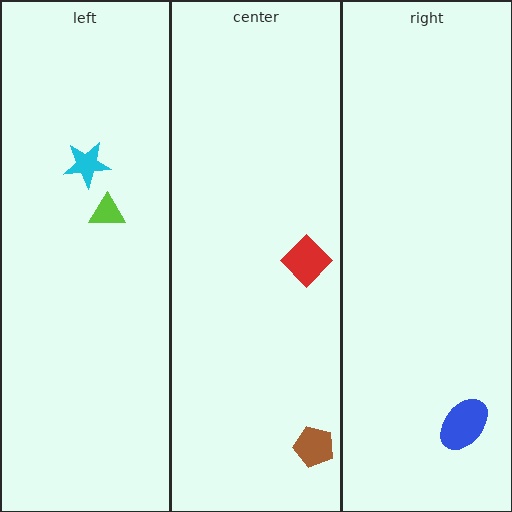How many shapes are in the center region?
2.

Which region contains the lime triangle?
The left region.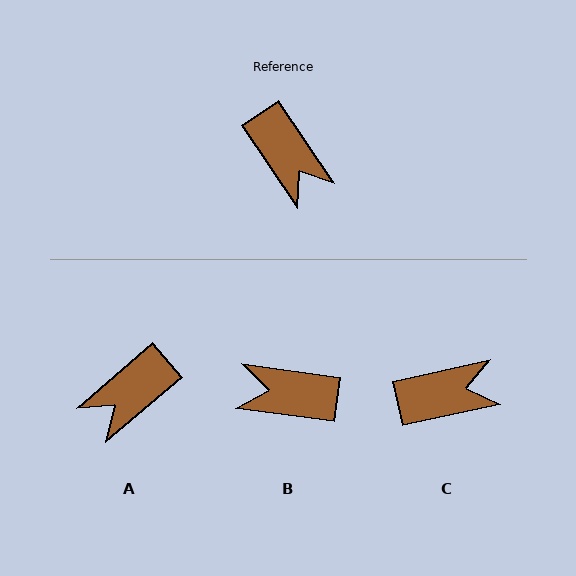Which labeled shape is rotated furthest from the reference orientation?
B, about 132 degrees away.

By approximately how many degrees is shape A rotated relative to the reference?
Approximately 83 degrees clockwise.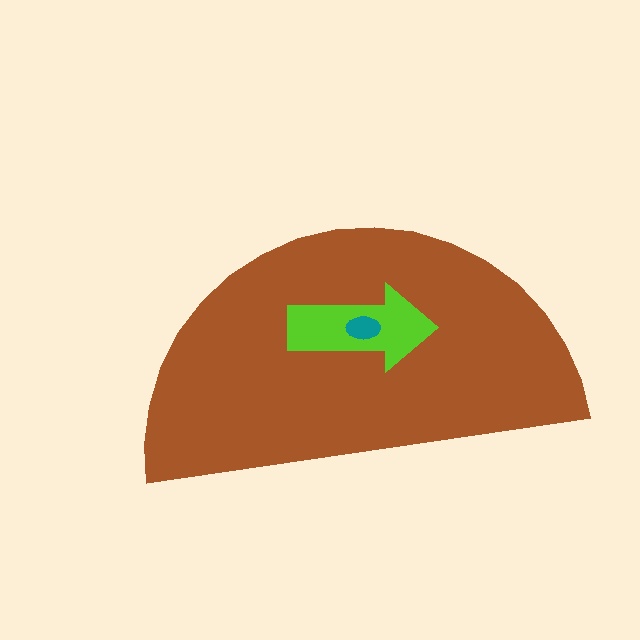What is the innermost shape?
The teal ellipse.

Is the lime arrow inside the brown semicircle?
Yes.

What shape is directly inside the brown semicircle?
The lime arrow.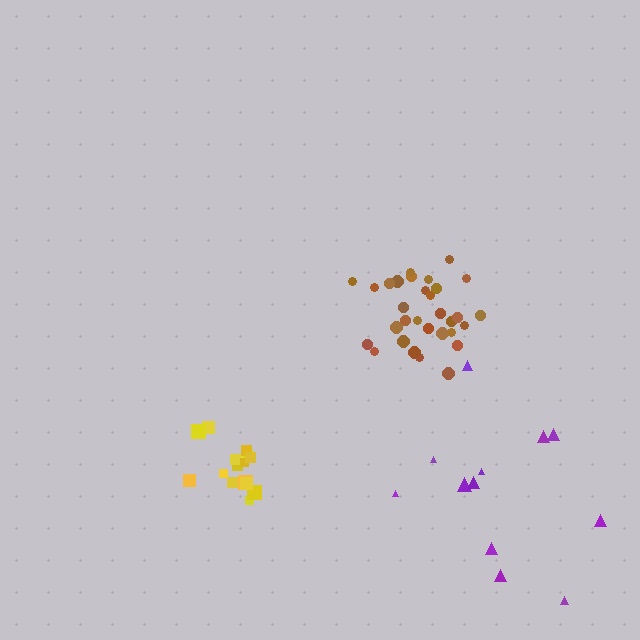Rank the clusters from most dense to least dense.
yellow, brown, purple.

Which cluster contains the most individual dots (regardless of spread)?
Brown (31).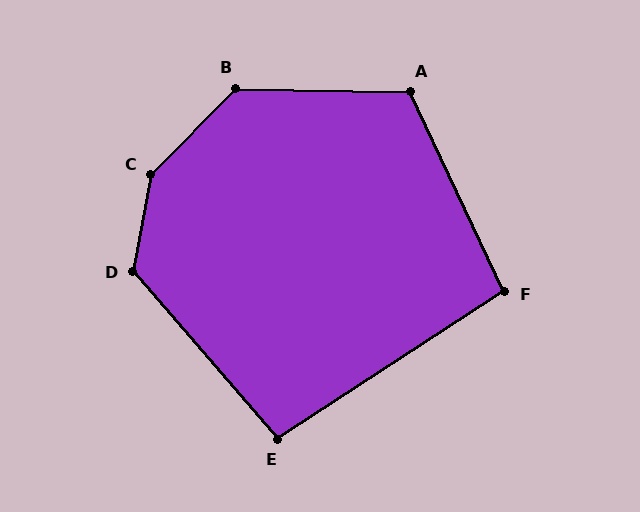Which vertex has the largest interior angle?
C, at approximately 146 degrees.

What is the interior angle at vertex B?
Approximately 134 degrees (obtuse).